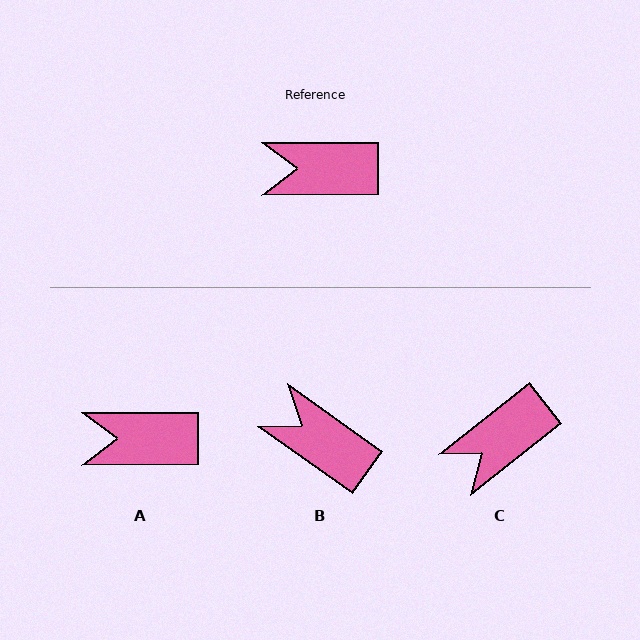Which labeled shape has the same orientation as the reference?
A.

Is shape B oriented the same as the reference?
No, it is off by about 35 degrees.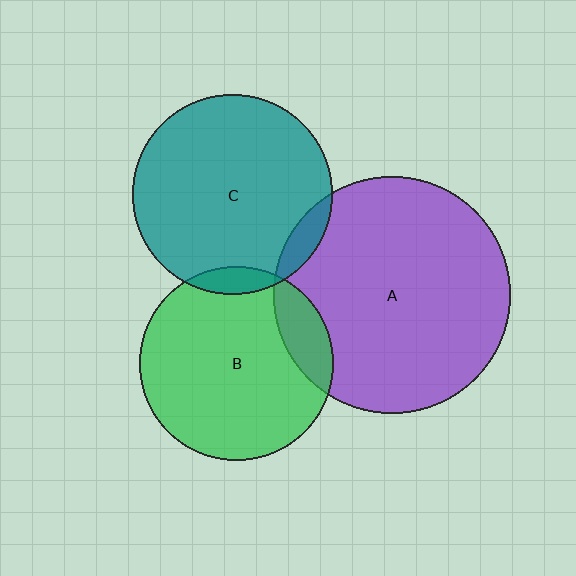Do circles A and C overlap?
Yes.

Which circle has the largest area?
Circle A (purple).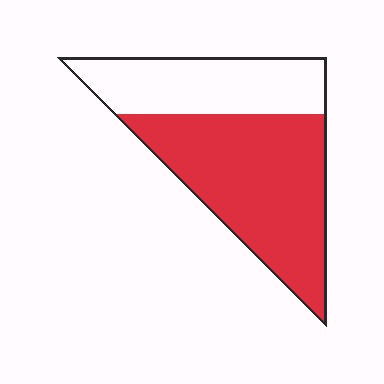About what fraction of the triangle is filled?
About five eighths (5/8).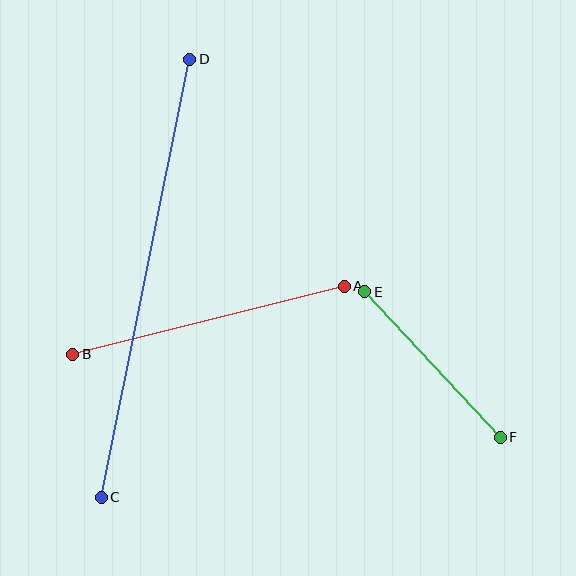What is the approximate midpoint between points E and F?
The midpoint is at approximately (432, 364) pixels.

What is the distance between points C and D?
The distance is approximately 447 pixels.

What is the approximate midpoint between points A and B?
The midpoint is at approximately (208, 320) pixels.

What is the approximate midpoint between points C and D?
The midpoint is at approximately (146, 278) pixels.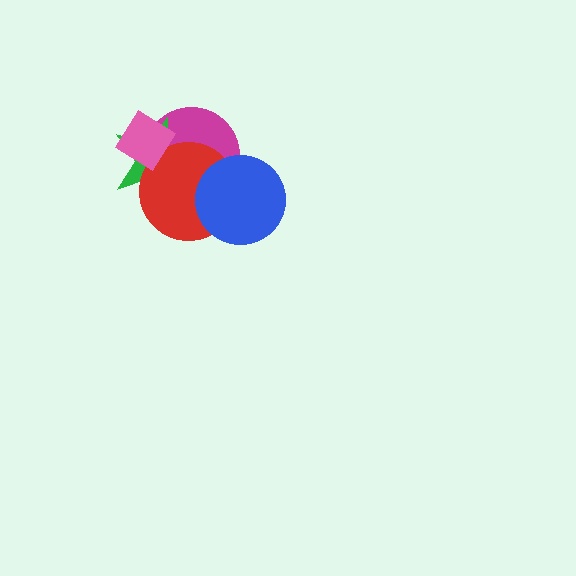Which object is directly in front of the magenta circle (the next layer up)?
The green star is directly in front of the magenta circle.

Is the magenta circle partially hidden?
Yes, it is partially covered by another shape.